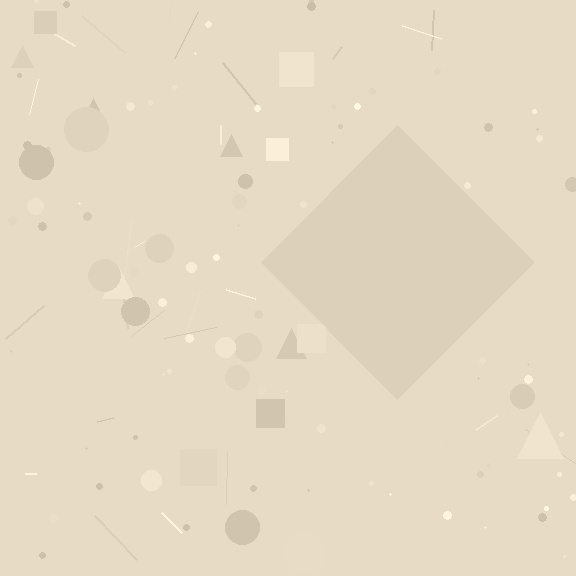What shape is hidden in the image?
A diamond is hidden in the image.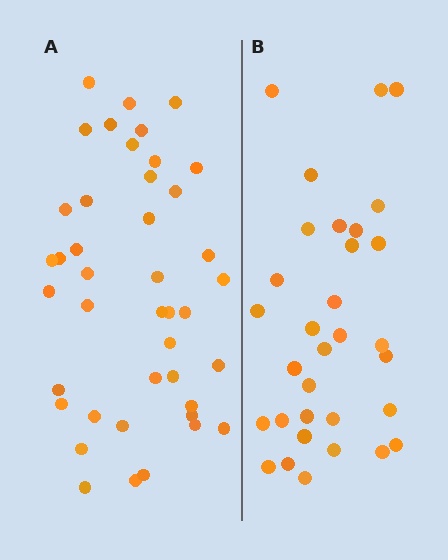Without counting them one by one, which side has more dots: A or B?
Region A (the left region) has more dots.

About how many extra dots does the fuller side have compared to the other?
Region A has roughly 10 or so more dots than region B.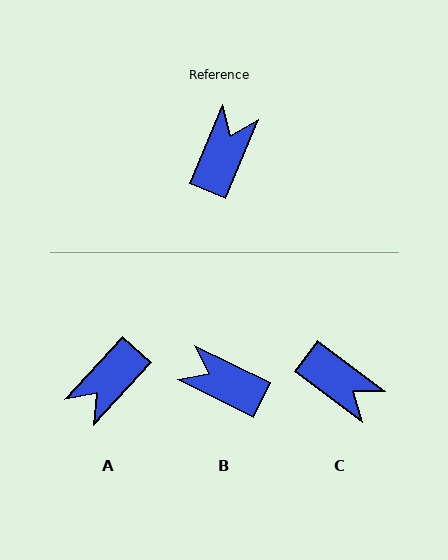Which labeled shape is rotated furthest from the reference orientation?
A, about 160 degrees away.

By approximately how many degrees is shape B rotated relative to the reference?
Approximately 86 degrees counter-clockwise.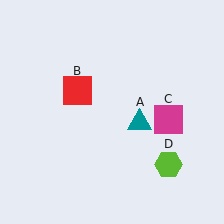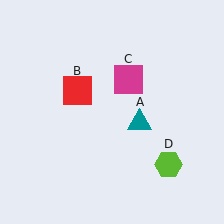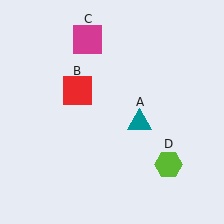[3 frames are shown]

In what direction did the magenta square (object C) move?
The magenta square (object C) moved up and to the left.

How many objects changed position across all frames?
1 object changed position: magenta square (object C).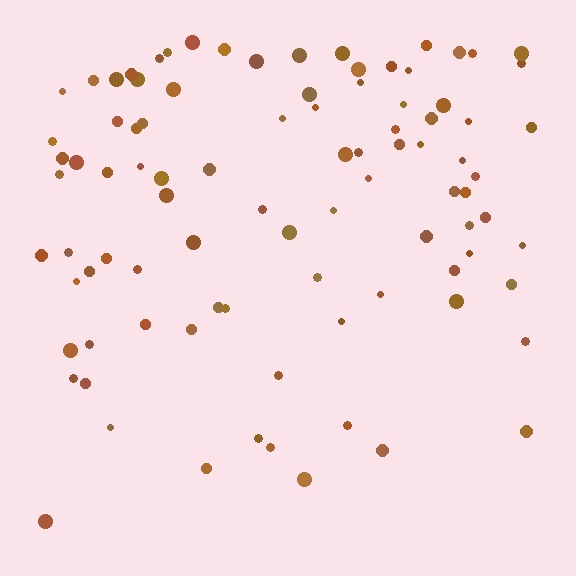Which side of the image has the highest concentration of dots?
The top.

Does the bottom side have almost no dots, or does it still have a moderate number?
Still a moderate number, just noticeably fewer than the top.